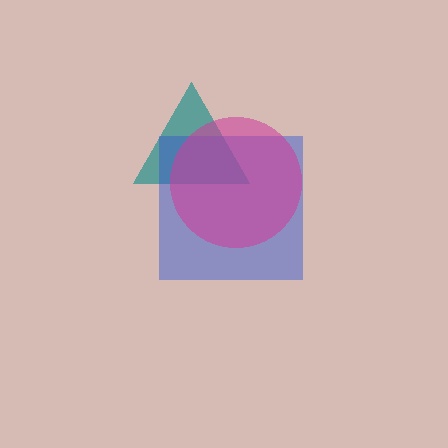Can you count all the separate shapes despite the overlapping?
Yes, there are 3 separate shapes.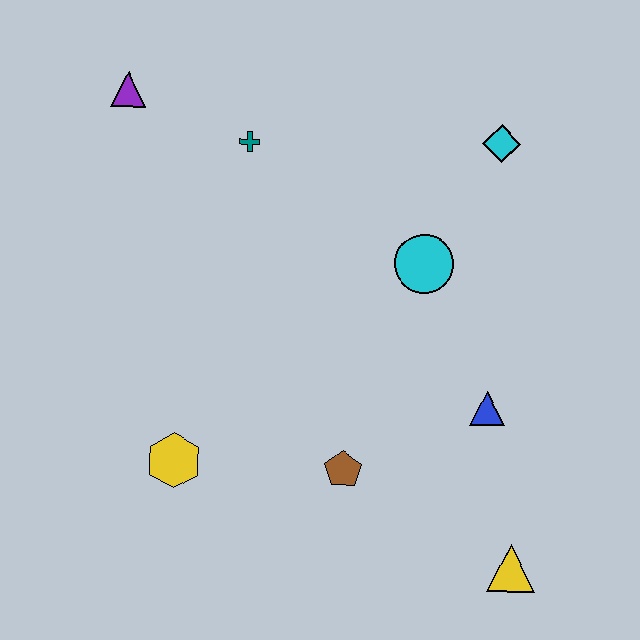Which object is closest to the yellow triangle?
The blue triangle is closest to the yellow triangle.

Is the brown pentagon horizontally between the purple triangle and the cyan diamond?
Yes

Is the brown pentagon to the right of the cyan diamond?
No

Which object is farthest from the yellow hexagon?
The cyan diamond is farthest from the yellow hexagon.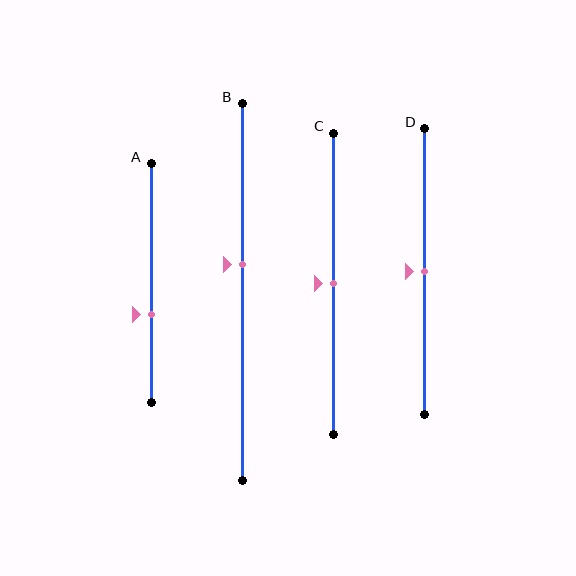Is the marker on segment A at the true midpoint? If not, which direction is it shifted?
No, the marker on segment A is shifted downward by about 13% of the segment length.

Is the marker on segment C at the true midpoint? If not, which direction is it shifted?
Yes, the marker on segment C is at the true midpoint.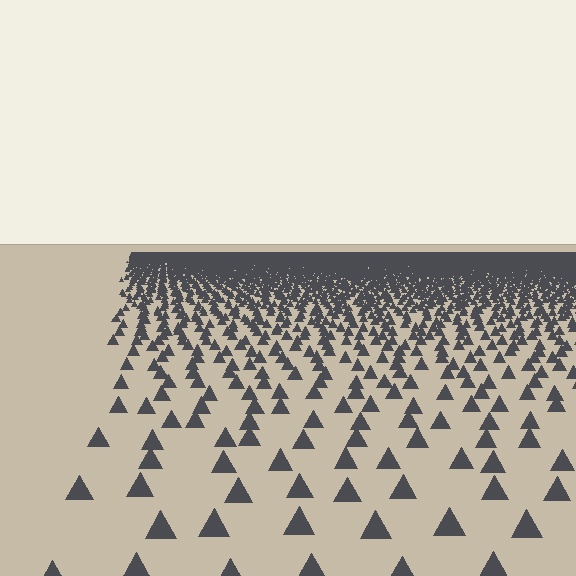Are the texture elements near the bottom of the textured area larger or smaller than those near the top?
Larger. Near the bottom, elements are closer to the viewer and appear at a bigger on-screen size.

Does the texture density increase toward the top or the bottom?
Density increases toward the top.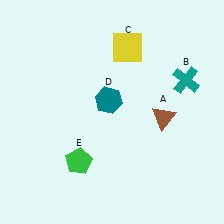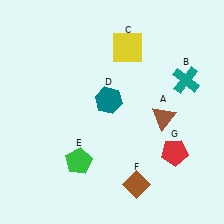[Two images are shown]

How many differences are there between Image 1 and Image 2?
There are 2 differences between the two images.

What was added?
A brown diamond (F), a red pentagon (G) were added in Image 2.